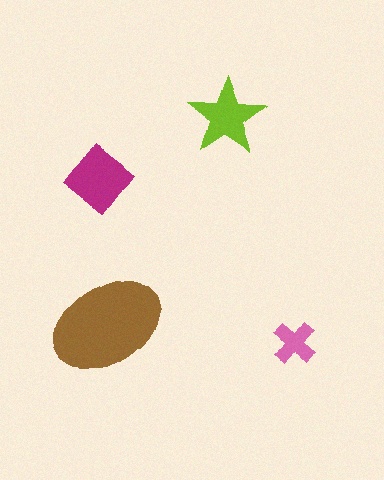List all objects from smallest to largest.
The pink cross, the lime star, the magenta diamond, the brown ellipse.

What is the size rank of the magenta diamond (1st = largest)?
2nd.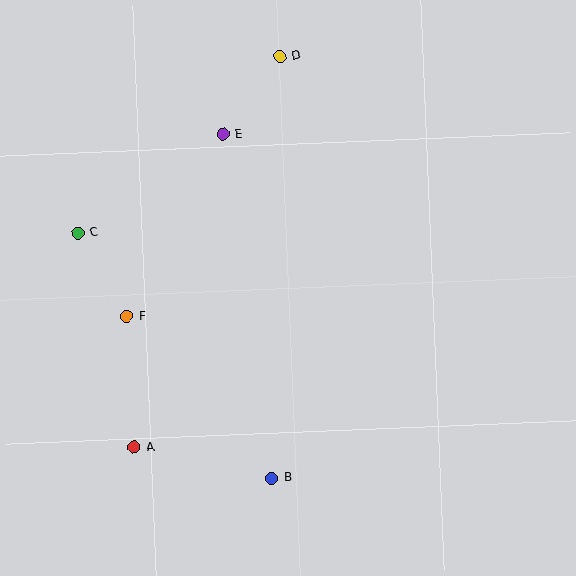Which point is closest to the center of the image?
Point F at (127, 316) is closest to the center.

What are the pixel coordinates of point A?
Point A is at (134, 447).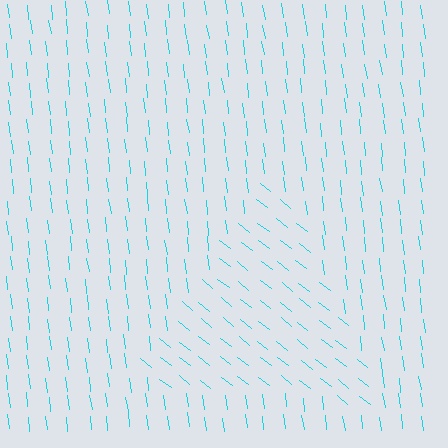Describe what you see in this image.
The image is filled with small cyan line segments. A triangle region in the image has lines oriented differently from the surrounding lines, creating a visible texture boundary.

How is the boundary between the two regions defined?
The boundary is defined purely by a change in line orientation (approximately 45 degrees difference). All lines are the same color and thickness.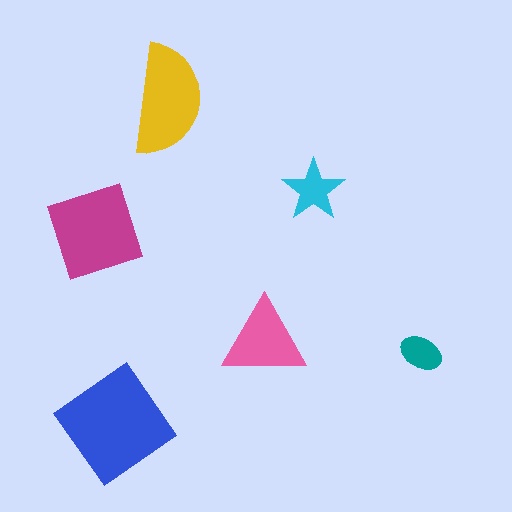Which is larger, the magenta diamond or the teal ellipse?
The magenta diamond.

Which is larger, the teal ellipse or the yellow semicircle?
The yellow semicircle.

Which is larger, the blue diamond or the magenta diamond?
The blue diamond.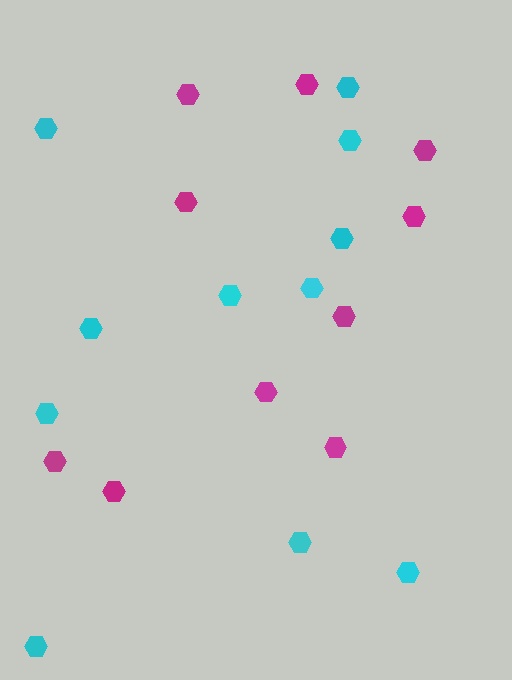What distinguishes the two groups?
There are 2 groups: one group of magenta hexagons (10) and one group of cyan hexagons (11).